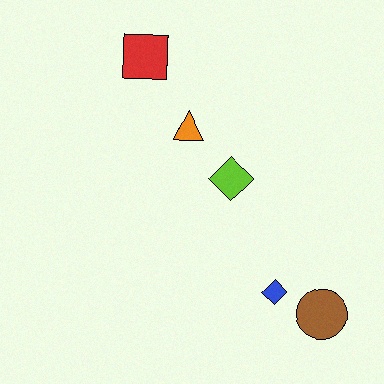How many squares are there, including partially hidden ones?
There is 1 square.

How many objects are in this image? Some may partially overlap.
There are 5 objects.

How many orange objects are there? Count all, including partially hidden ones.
There is 1 orange object.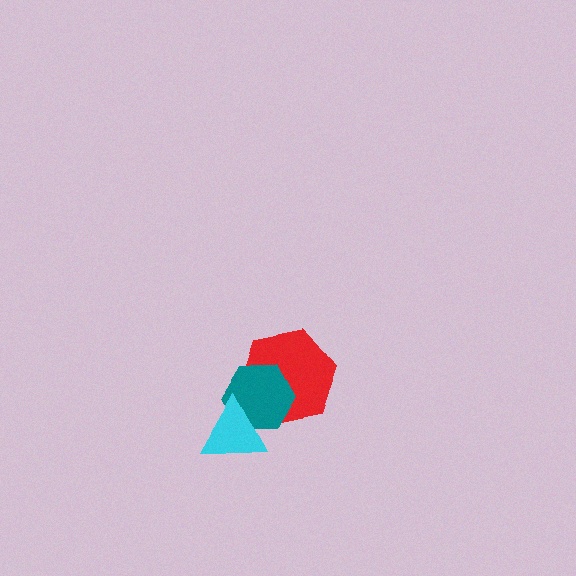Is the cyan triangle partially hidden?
No, no other shape covers it.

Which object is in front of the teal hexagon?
The cyan triangle is in front of the teal hexagon.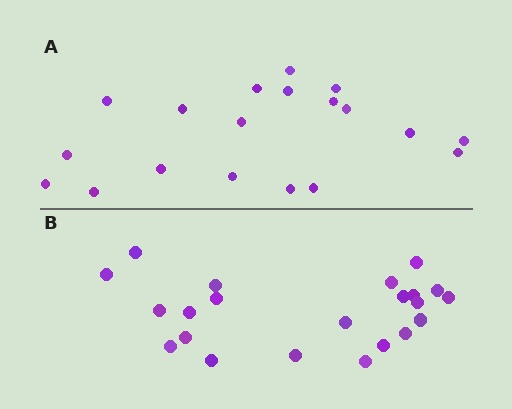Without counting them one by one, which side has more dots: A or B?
Region B (the bottom region) has more dots.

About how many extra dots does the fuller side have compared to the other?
Region B has just a few more — roughly 2 or 3 more dots than region A.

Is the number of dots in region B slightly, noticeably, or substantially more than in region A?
Region B has only slightly more — the two regions are fairly close. The ratio is roughly 1.2 to 1.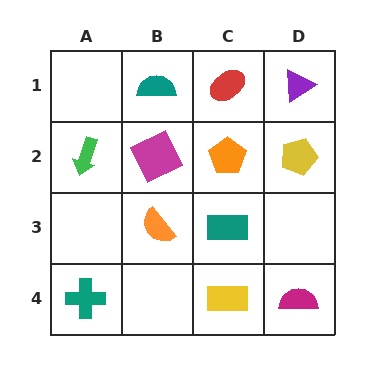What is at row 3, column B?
An orange semicircle.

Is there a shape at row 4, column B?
No, that cell is empty.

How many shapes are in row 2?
4 shapes.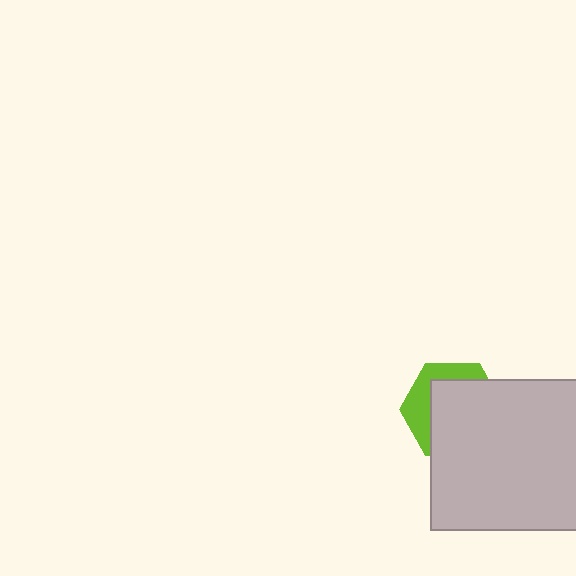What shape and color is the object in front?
The object in front is a light gray square.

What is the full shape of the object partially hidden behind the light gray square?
The partially hidden object is a lime hexagon.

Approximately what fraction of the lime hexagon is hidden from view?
Roughly 67% of the lime hexagon is hidden behind the light gray square.